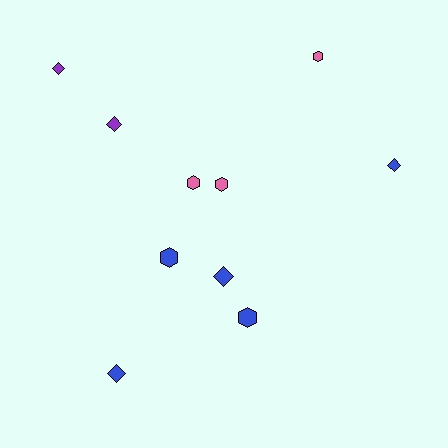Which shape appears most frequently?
Diamond, with 5 objects.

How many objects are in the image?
There are 10 objects.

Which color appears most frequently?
Blue, with 5 objects.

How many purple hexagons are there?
There are no purple hexagons.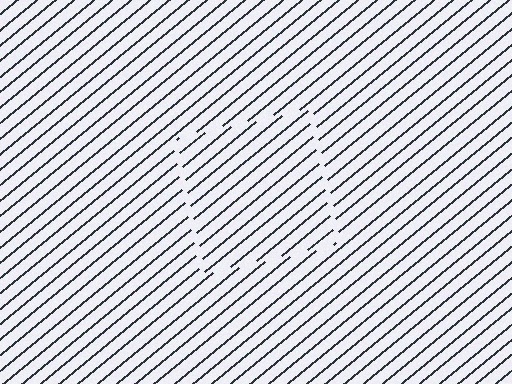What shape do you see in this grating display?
An illusory square. The interior of the shape contains the same grating, shifted by half a period — the contour is defined by the phase discontinuity where line-ends from the inner and outer gratings abut.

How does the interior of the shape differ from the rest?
The interior of the shape contains the same grating, shifted by half a period — the contour is defined by the phase discontinuity where line-ends from the inner and outer gratings abut.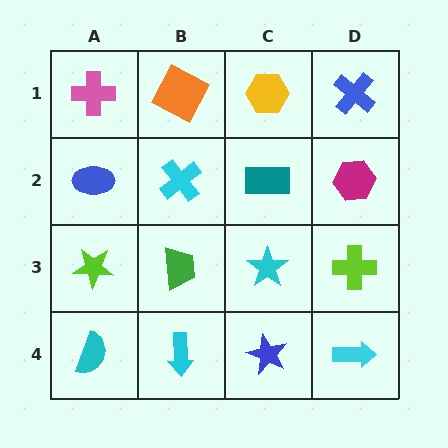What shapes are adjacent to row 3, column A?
A blue ellipse (row 2, column A), a cyan semicircle (row 4, column A), a green trapezoid (row 3, column B).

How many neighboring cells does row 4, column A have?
2.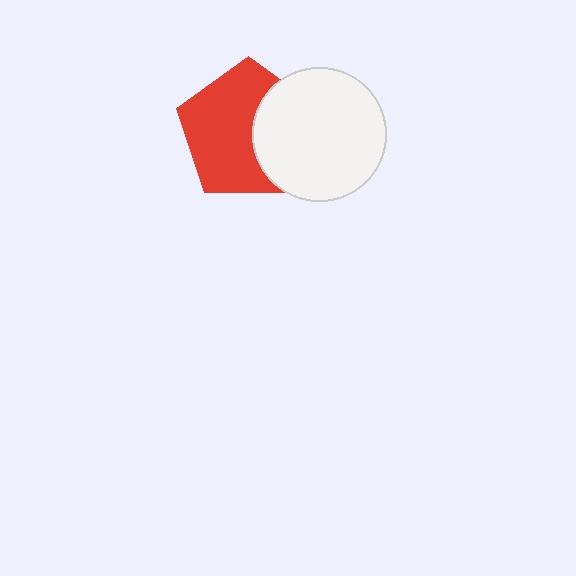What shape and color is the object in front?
The object in front is a white circle.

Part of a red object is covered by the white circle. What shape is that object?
It is a pentagon.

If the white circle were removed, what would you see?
You would see the complete red pentagon.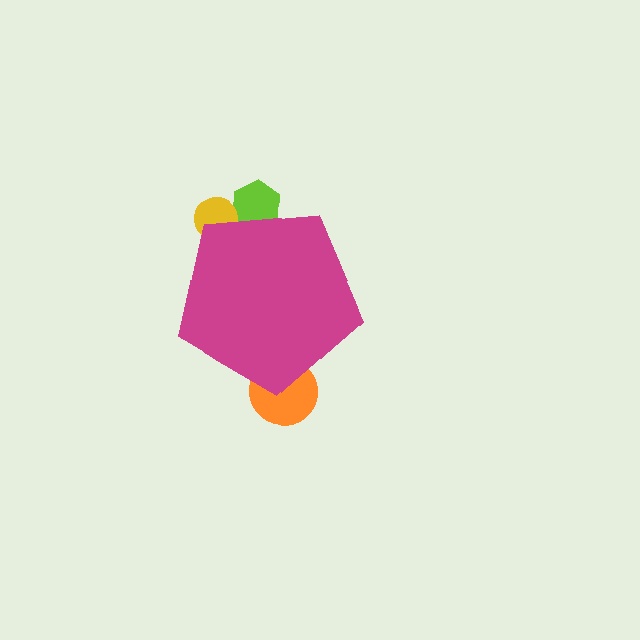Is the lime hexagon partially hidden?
Yes, the lime hexagon is partially hidden behind the magenta pentagon.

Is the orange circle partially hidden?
Yes, the orange circle is partially hidden behind the magenta pentagon.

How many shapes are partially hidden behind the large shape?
3 shapes are partially hidden.